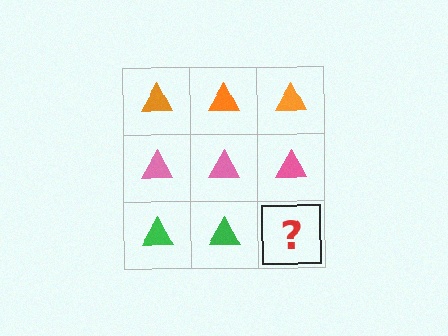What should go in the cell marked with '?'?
The missing cell should contain a green triangle.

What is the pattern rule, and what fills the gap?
The rule is that each row has a consistent color. The gap should be filled with a green triangle.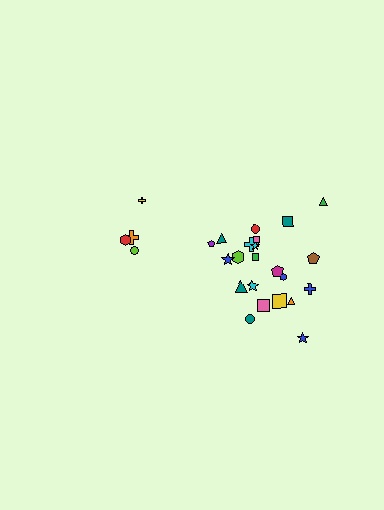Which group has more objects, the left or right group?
The right group.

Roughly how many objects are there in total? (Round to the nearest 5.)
Roughly 25 objects in total.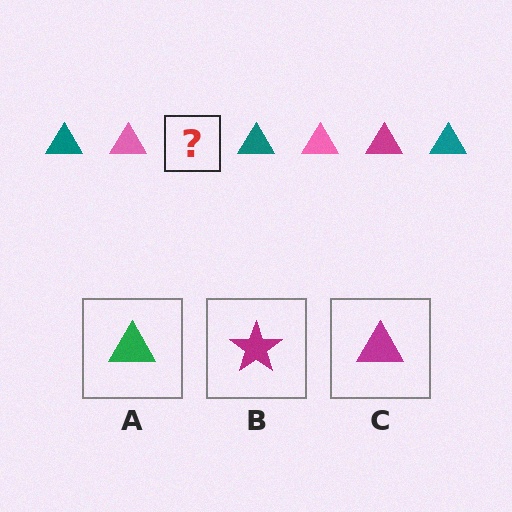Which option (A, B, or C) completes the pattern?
C.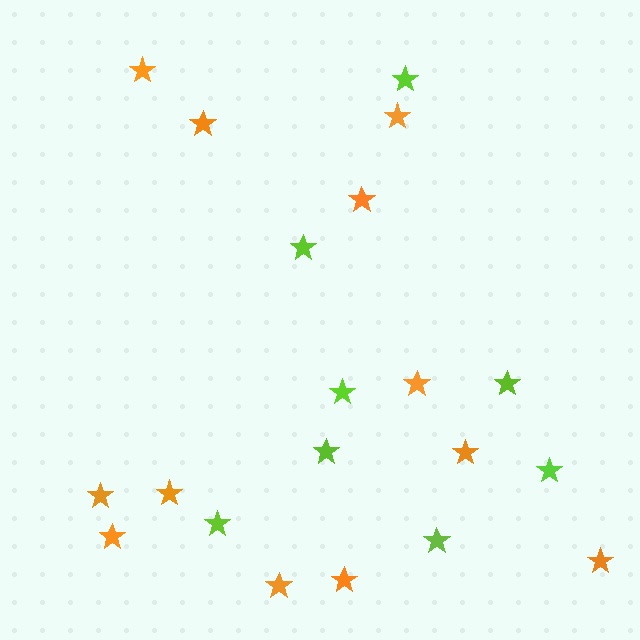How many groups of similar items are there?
There are 2 groups: one group of orange stars (12) and one group of lime stars (8).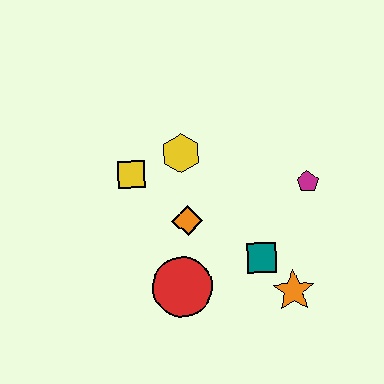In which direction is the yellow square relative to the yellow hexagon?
The yellow square is to the left of the yellow hexagon.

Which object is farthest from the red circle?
The magenta pentagon is farthest from the red circle.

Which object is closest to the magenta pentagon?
The teal square is closest to the magenta pentagon.